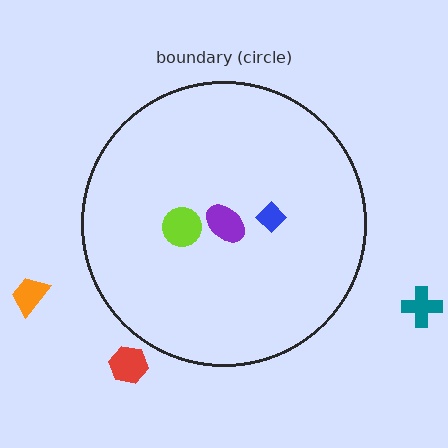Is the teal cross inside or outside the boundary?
Outside.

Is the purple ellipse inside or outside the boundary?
Inside.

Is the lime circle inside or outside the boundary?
Inside.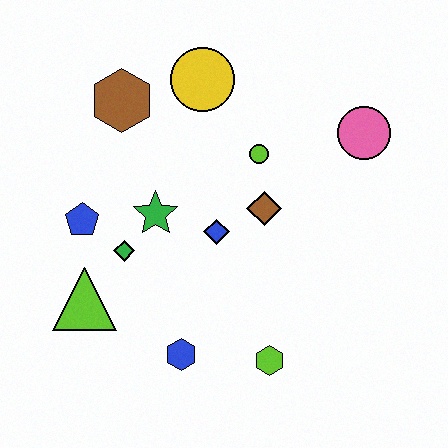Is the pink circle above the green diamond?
Yes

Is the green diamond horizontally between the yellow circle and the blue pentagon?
Yes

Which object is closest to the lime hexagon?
The blue hexagon is closest to the lime hexagon.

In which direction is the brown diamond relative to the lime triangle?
The brown diamond is to the right of the lime triangle.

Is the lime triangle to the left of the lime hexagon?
Yes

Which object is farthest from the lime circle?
The lime triangle is farthest from the lime circle.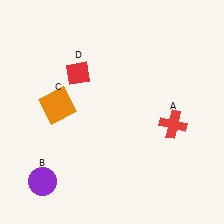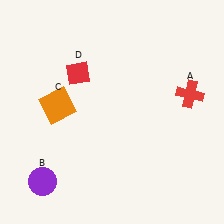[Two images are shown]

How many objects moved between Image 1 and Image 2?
1 object moved between the two images.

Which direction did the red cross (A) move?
The red cross (A) moved up.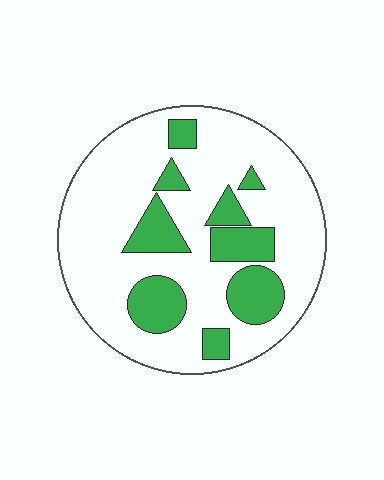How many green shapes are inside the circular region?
9.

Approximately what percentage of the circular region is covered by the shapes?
Approximately 25%.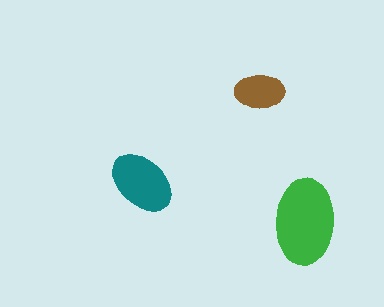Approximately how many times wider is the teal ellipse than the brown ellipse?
About 1.5 times wider.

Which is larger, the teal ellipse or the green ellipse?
The green one.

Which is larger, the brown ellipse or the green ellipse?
The green one.